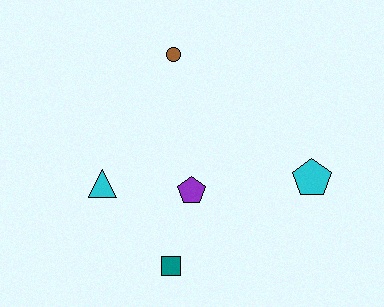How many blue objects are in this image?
There are no blue objects.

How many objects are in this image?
There are 5 objects.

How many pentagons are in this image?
There are 2 pentagons.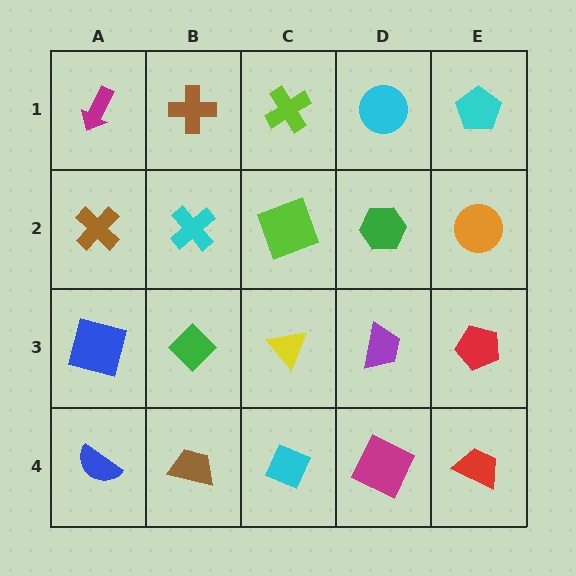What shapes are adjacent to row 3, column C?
A lime square (row 2, column C), a cyan diamond (row 4, column C), a green diamond (row 3, column B), a purple trapezoid (row 3, column D).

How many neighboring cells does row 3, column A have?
3.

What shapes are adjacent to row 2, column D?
A cyan circle (row 1, column D), a purple trapezoid (row 3, column D), a lime square (row 2, column C), an orange circle (row 2, column E).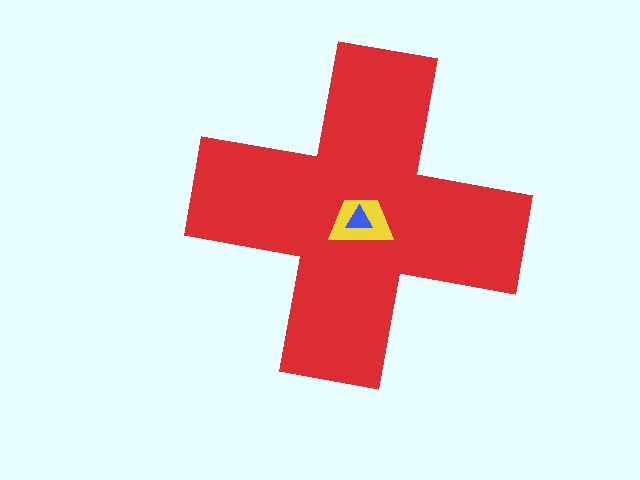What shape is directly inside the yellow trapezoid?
The blue triangle.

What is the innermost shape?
The blue triangle.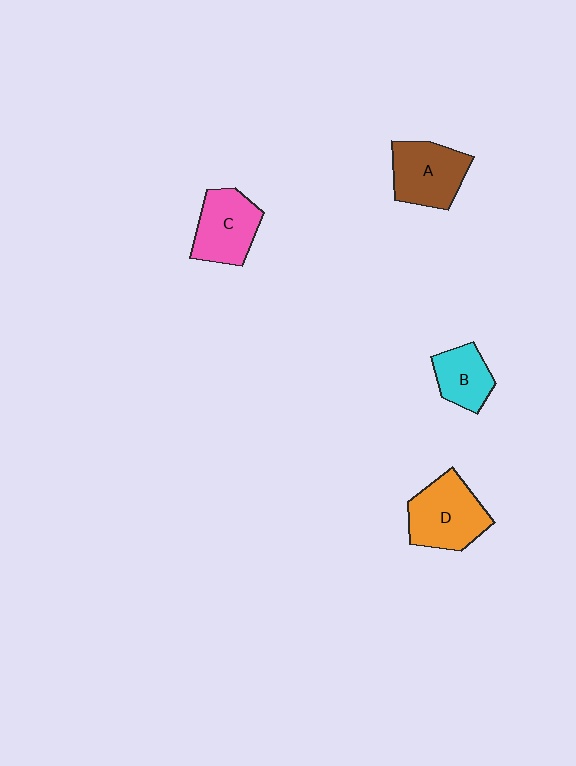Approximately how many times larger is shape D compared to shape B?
Approximately 1.6 times.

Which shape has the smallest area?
Shape B (cyan).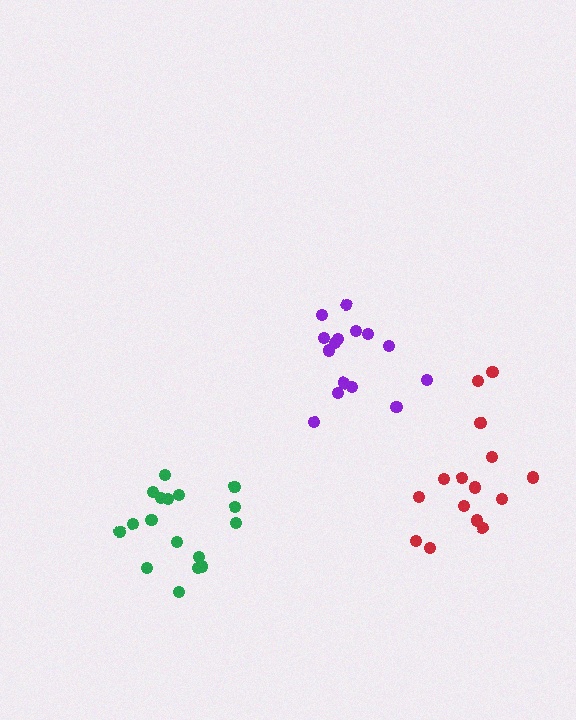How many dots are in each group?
Group 1: 17 dots, Group 2: 15 dots, Group 3: 15 dots (47 total).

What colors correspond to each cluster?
The clusters are colored: green, red, purple.